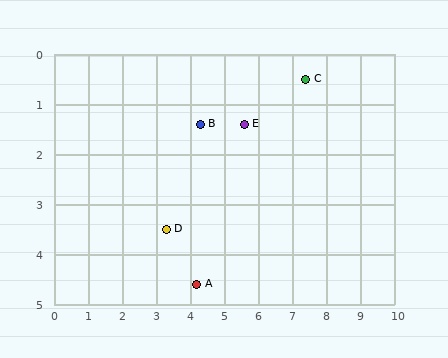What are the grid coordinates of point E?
Point E is at approximately (5.6, 1.4).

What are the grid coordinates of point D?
Point D is at approximately (3.3, 3.5).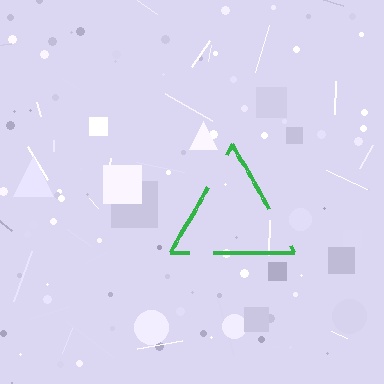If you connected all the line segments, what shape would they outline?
They would outline a triangle.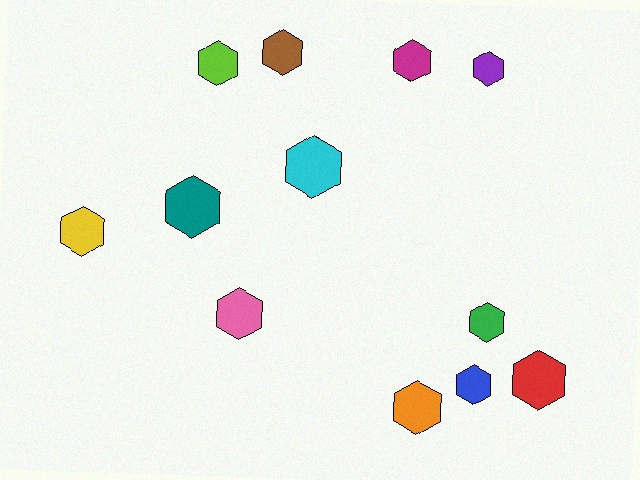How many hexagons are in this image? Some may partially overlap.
There are 12 hexagons.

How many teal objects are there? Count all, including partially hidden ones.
There is 1 teal object.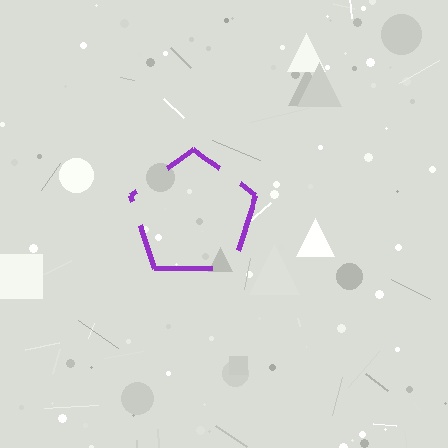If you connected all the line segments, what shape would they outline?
They would outline a pentagon.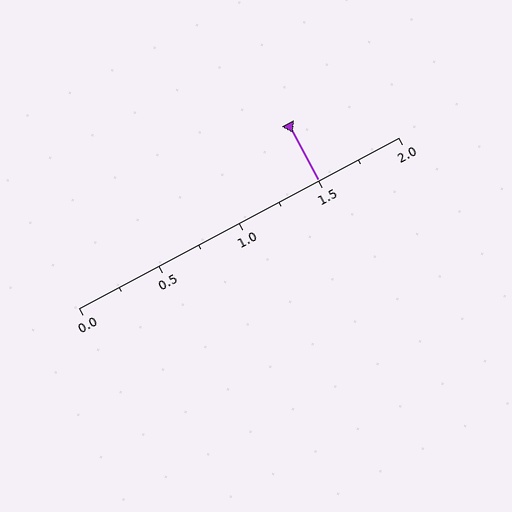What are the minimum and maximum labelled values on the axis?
The axis runs from 0.0 to 2.0.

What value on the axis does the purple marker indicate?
The marker indicates approximately 1.5.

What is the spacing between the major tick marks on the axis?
The major ticks are spaced 0.5 apart.